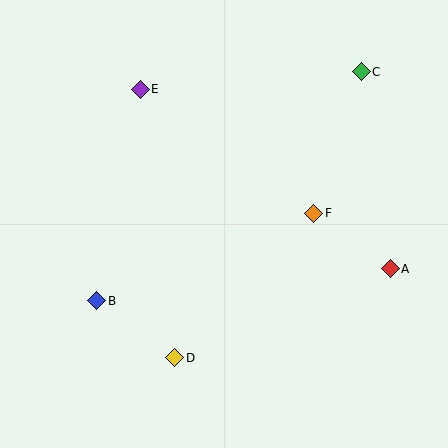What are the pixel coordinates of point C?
Point C is at (361, 72).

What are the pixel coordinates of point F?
Point F is at (314, 213).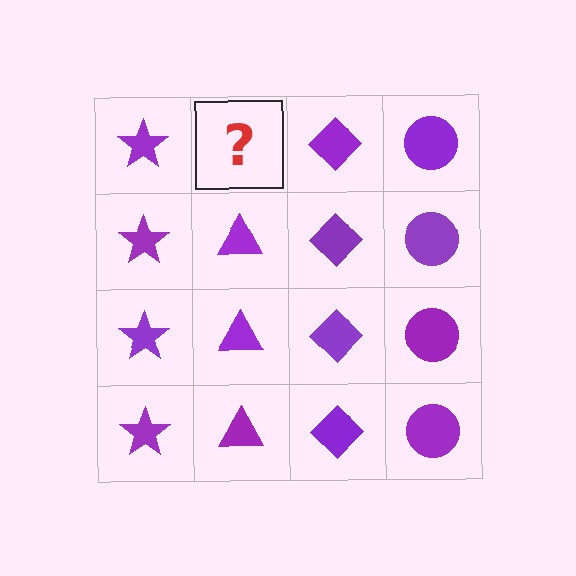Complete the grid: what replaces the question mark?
The question mark should be replaced with a purple triangle.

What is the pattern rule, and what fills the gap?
The rule is that each column has a consistent shape. The gap should be filled with a purple triangle.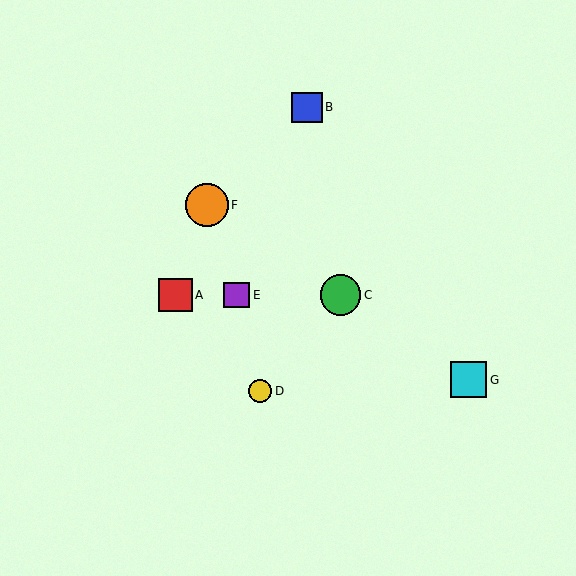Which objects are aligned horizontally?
Objects A, C, E are aligned horizontally.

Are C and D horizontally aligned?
No, C is at y≈295 and D is at y≈391.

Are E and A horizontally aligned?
Yes, both are at y≈295.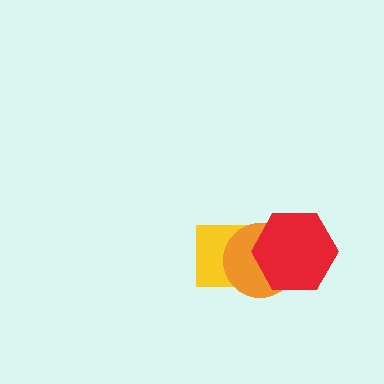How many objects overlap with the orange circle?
2 objects overlap with the orange circle.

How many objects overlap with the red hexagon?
1 object overlaps with the red hexagon.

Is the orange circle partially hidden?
Yes, it is partially covered by another shape.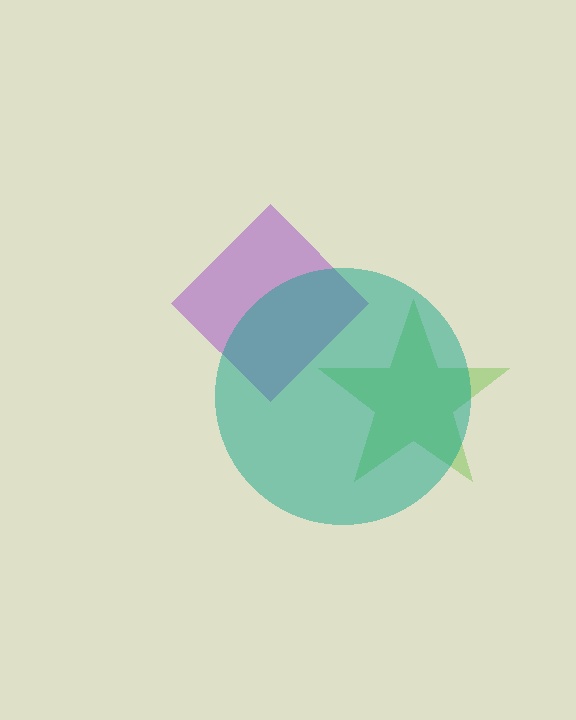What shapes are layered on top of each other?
The layered shapes are: a purple diamond, a lime star, a teal circle.